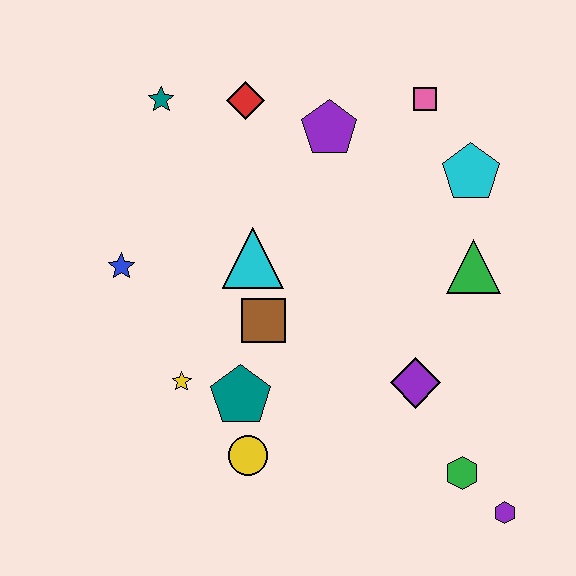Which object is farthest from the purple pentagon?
The purple hexagon is farthest from the purple pentagon.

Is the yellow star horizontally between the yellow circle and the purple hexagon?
No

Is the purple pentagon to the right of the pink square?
No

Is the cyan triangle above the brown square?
Yes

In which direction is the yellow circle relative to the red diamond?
The yellow circle is below the red diamond.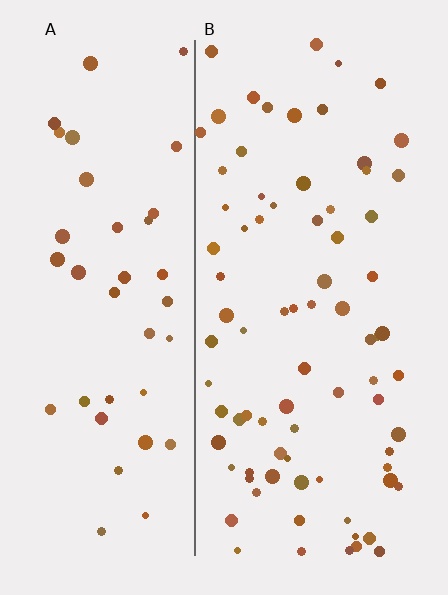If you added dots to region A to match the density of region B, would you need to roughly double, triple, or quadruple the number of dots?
Approximately double.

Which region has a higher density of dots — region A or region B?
B (the right).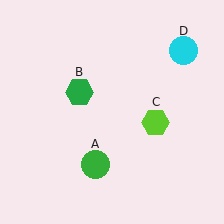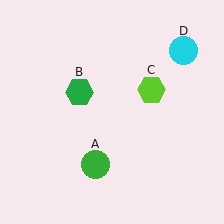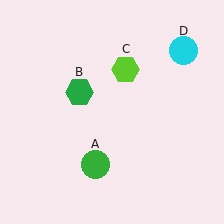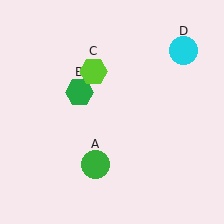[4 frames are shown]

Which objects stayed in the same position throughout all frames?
Green circle (object A) and green hexagon (object B) and cyan circle (object D) remained stationary.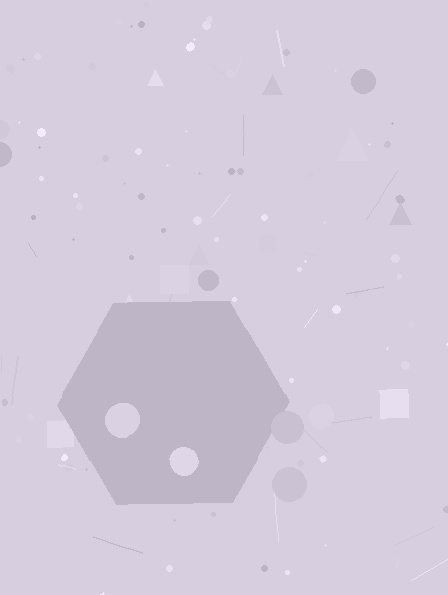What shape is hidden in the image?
A hexagon is hidden in the image.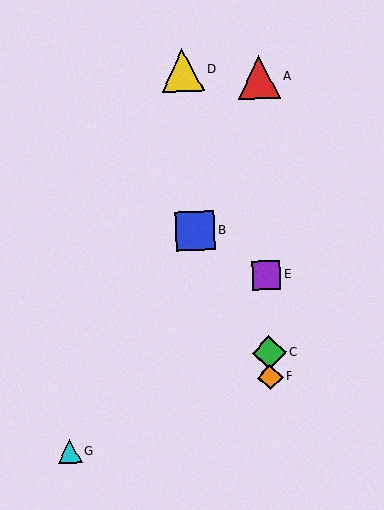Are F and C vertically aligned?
Yes, both are at x≈270.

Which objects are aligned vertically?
Objects A, C, E, F are aligned vertically.